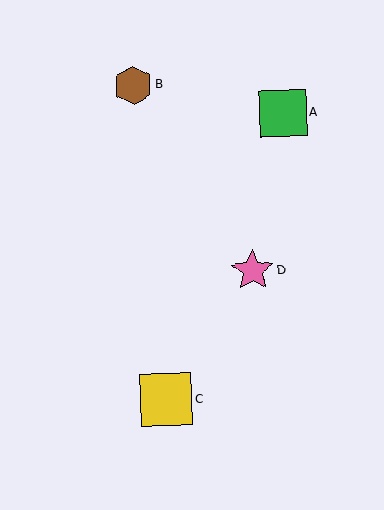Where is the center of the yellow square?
The center of the yellow square is at (166, 400).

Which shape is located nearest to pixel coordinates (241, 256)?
The pink star (labeled D) at (253, 271) is nearest to that location.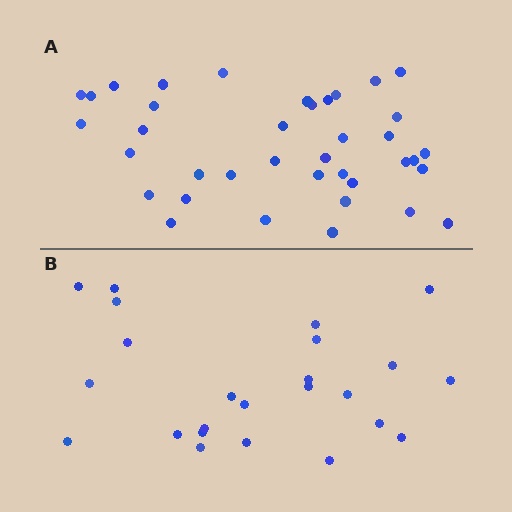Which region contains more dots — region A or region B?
Region A (the top region) has more dots.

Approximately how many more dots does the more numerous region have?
Region A has approximately 15 more dots than region B.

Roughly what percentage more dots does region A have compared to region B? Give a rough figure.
About 60% more.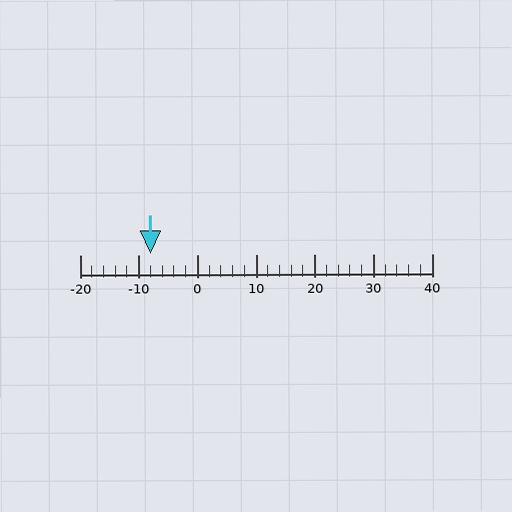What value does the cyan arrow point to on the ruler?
The cyan arrow points to approximately -8.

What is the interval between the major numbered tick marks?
The major tick marks are spaced 10 units apart.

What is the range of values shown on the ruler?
The ruler shows values from -20 to 40.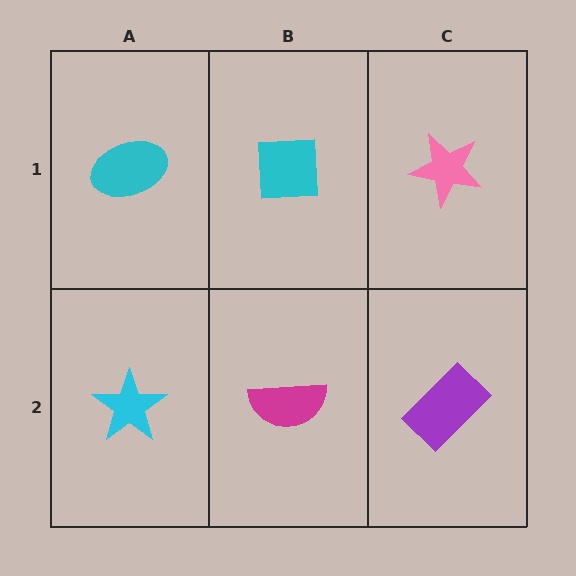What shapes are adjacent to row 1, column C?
A purple rectangle (row 2, column C), a cyan square (row 1, column B).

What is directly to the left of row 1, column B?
A cyan ellipse.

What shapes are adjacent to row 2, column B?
A cyan square (row 1, column B), a cyan star (row 2, column A), a purple rectangle (row 2, column C).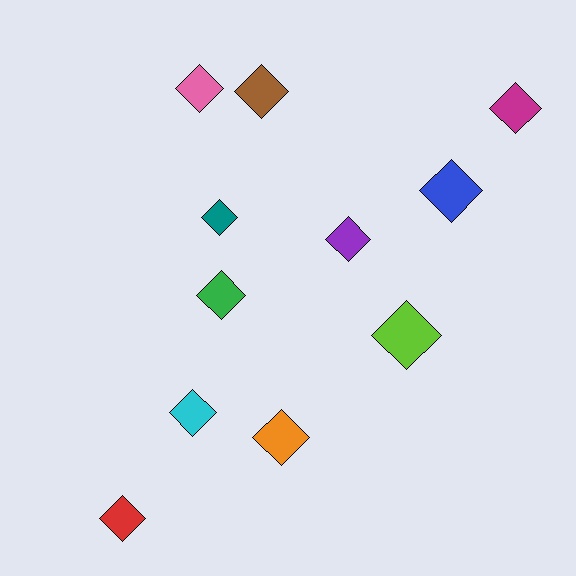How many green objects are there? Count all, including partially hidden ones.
There is 1 green object.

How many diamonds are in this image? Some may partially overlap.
There are 11 diamonds.